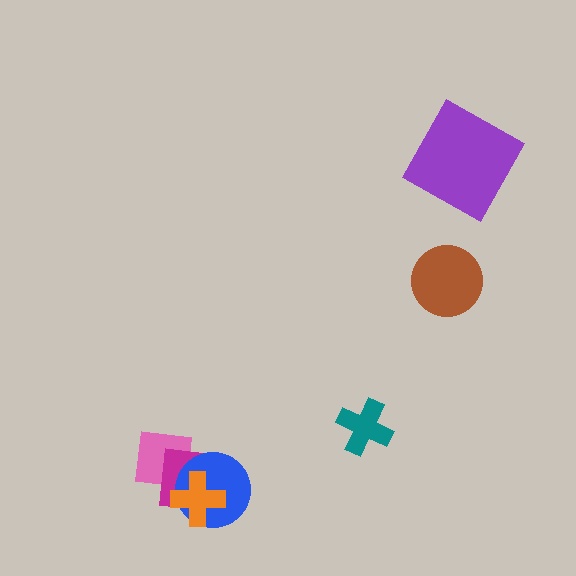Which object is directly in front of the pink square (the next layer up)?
The magenta square is directly in front of the pink square.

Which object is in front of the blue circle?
The orange cross is in front of the blue circle.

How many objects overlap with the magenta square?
3 objects overlap with the magenta square.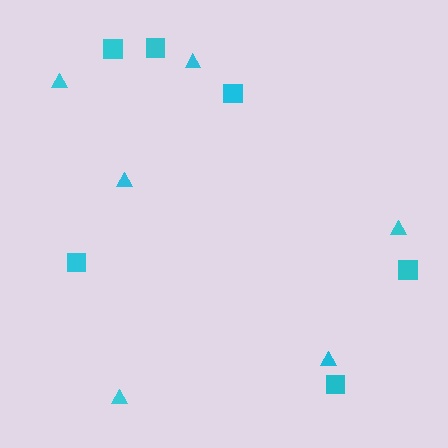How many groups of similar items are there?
There are 2 groups: one group of triangles (6) and one group of squares (6).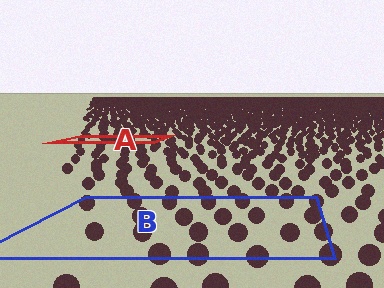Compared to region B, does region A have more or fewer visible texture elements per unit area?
Region A has more texture elements per unit area — they are packed more densely because it is farther away.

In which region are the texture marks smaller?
The texture marks are smaller in region A, because it is farther away.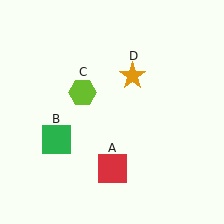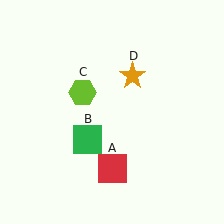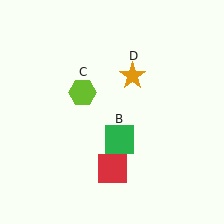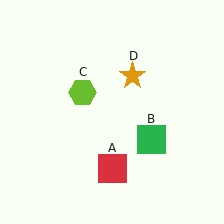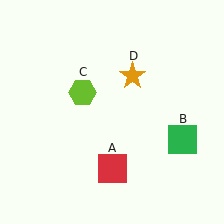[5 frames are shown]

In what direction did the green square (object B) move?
The green square (object B) moved right.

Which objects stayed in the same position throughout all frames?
Red square (object A) and lime hexagon (object C) and orange star (object D) remained stationary.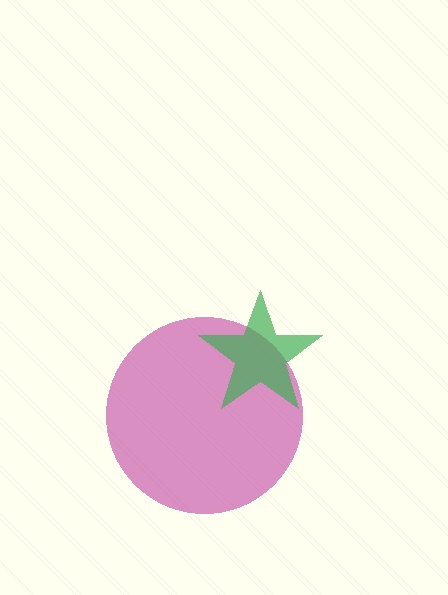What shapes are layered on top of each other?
The layered shapes are: a magenta circle, a green star.